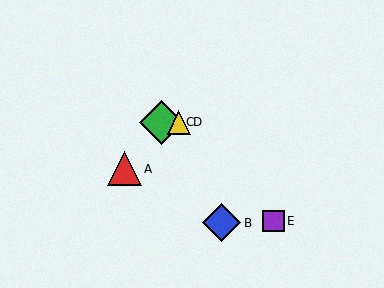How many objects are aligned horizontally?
2 objects (C, D) are aligned horizontally.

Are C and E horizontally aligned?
No, C is at y≈122 and E is at y≈221.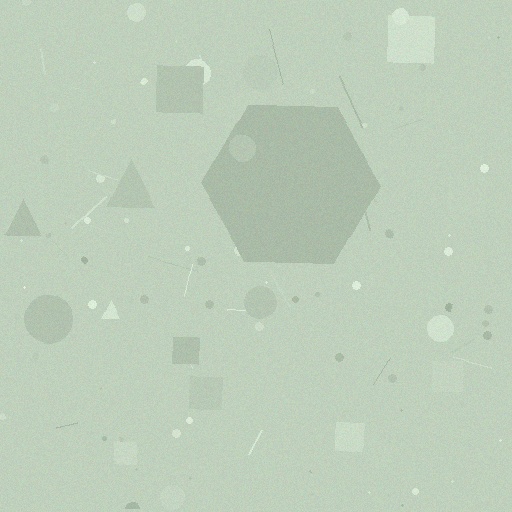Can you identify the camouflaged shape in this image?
The camouflaged shape is a hexagon.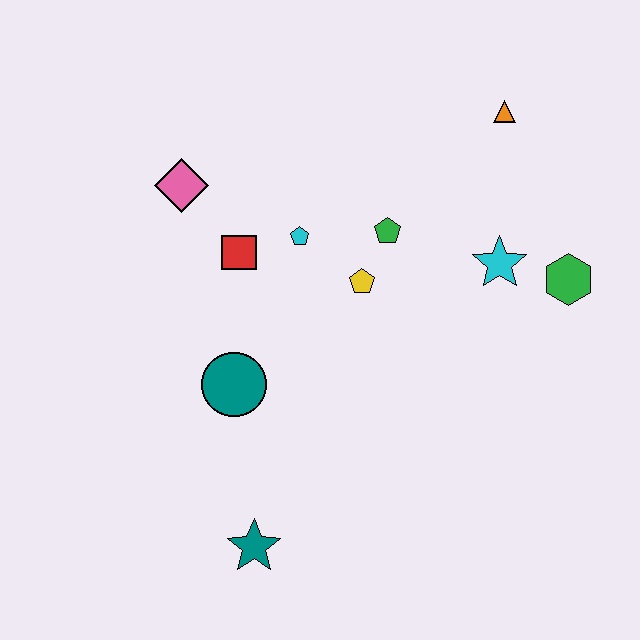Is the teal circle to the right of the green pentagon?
No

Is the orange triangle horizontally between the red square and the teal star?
No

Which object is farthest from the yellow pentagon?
The teal star is farthest from the yellow pentagon.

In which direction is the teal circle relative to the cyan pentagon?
The teal circle is below the cyan pentagon.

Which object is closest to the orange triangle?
The cyan star is closest to the orange triangle.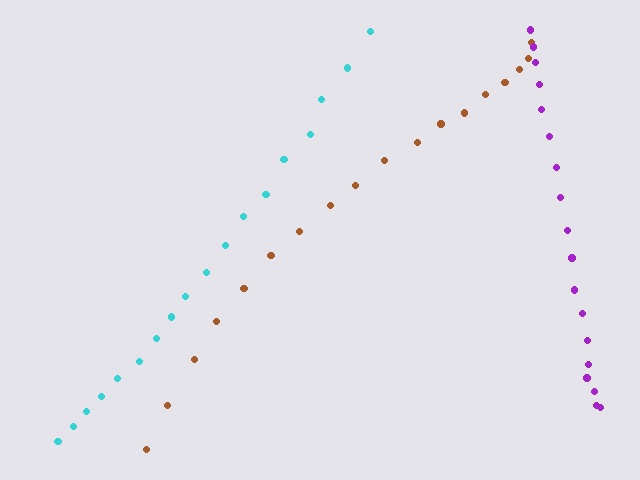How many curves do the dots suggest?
There are 3 distinct paths.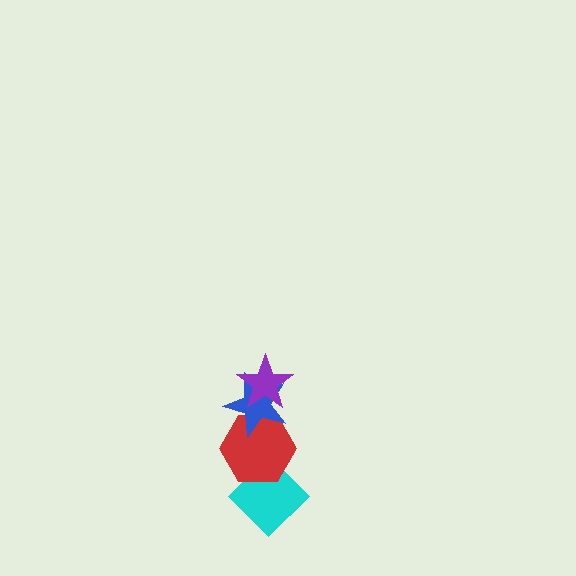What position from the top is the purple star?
The purple star is 1st from the top.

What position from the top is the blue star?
The blue star is 2nd from the top.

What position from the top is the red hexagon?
The red hexagon is 3rd from the top.